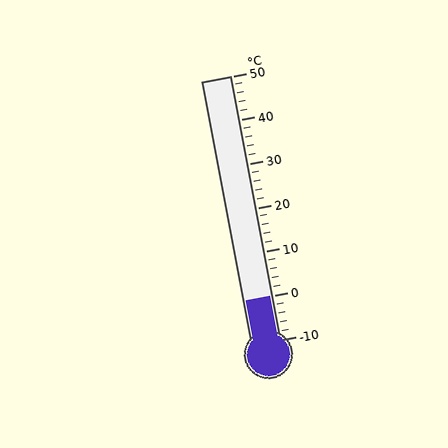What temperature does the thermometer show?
The thermometer shows approximately 0°C.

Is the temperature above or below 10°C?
The temperature is below 10°C.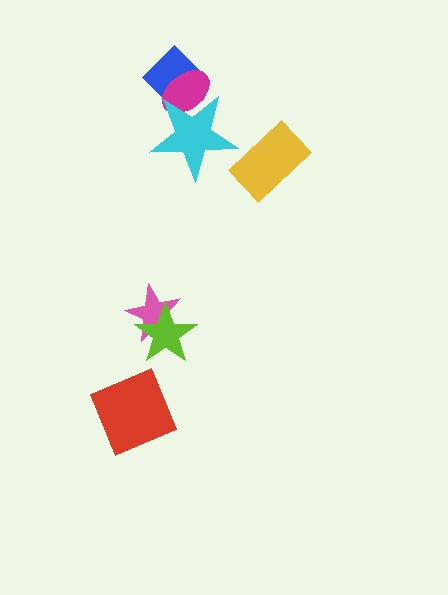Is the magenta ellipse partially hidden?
Yes, it is partially covered by another shape.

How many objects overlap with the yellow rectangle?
0 objects overlap with the yellow rectangle.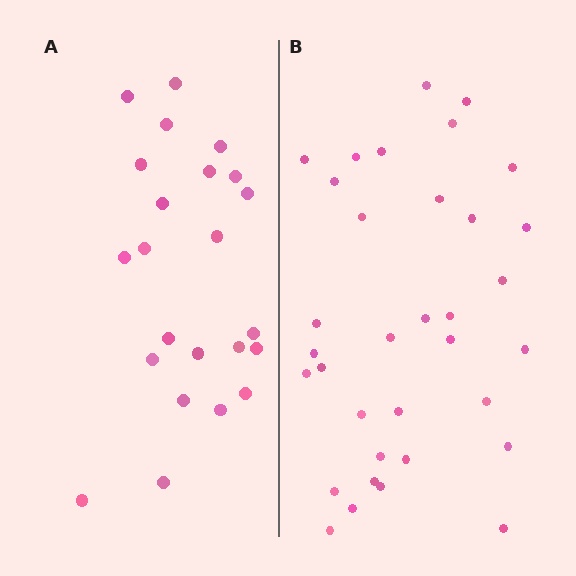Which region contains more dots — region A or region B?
Region B (the right region) has more dots.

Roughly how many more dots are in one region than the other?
Region B has roughly 12 or so more dots than region A.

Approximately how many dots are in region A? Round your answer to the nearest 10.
About 20 dots. (The exact count is 23, which rounds to 20.)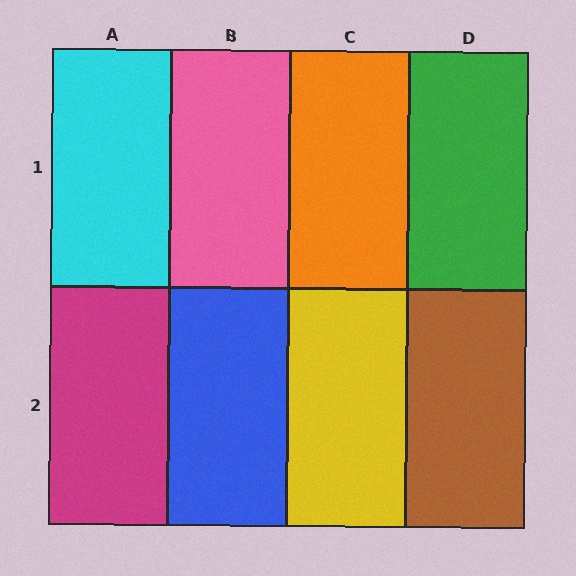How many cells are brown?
1 cell is brown.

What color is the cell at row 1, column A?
Cyan.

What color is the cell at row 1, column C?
Orange.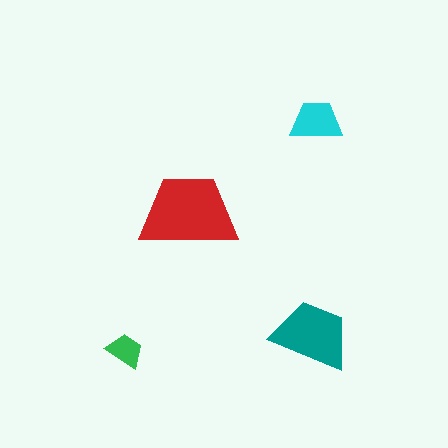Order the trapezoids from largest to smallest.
the red one, the teal one, the cyan one, the green one.